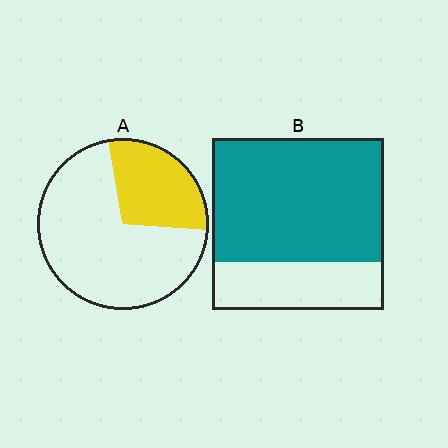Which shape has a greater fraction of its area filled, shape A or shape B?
Shape B.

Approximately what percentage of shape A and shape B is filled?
A is approximately 30% and B is approximately 70%.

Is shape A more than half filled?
No.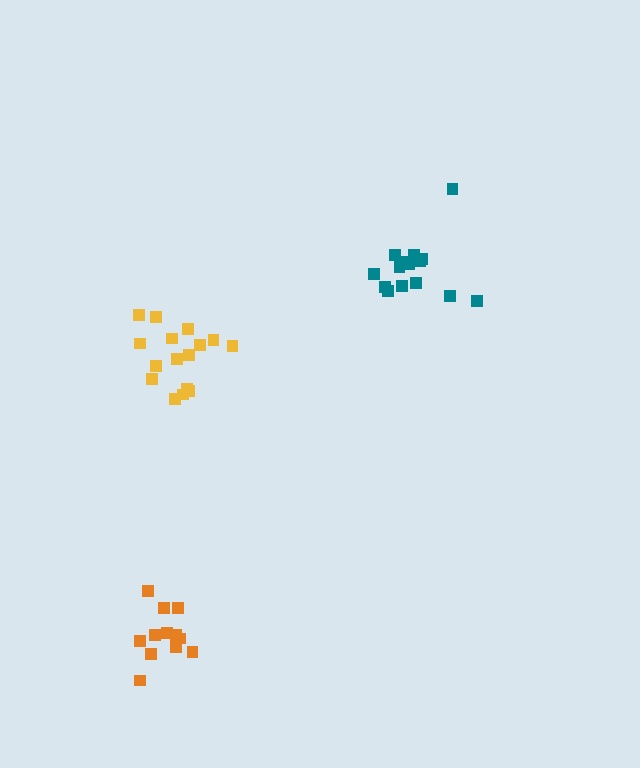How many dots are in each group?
Group 1: 16 dots, Group 2: 12 dots, Group 3: 15 dots (43 total).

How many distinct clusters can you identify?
There are 3 distinct clusters.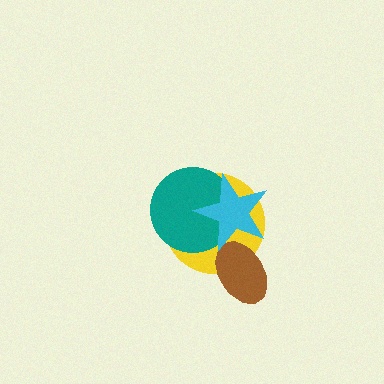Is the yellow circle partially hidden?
Yes, it is partially covered by another shape.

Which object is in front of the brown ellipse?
The cyan star is in front of the brown ellipse.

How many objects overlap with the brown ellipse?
2 objects overlap with the brown ellipse.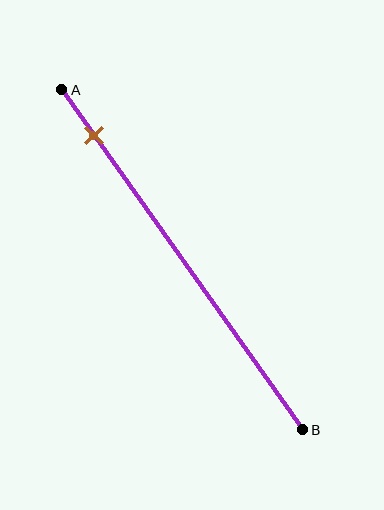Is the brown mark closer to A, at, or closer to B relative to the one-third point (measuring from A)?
The brown mark is closer to point A than the one-third point of segment AB.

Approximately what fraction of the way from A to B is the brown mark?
The brown mark is approximately 15% of the way from A to B.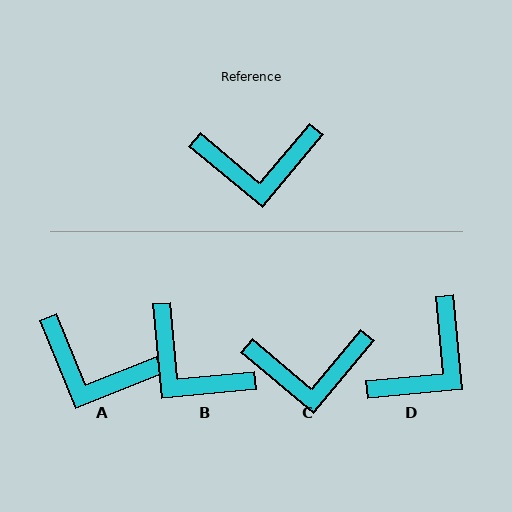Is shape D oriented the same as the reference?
No, it is off by about 45 degrees.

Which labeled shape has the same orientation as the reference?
C.